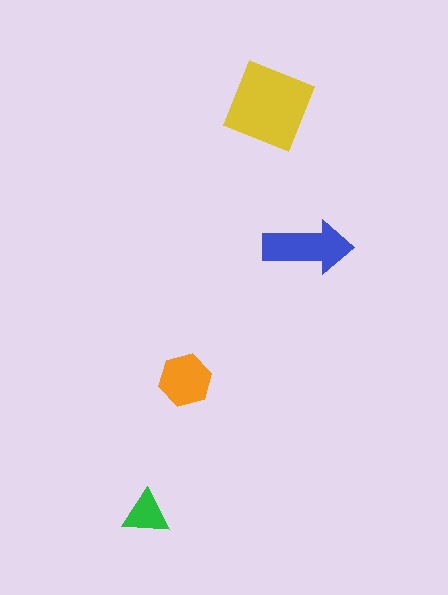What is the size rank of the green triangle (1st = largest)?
4th.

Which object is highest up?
The yellow square is topmost.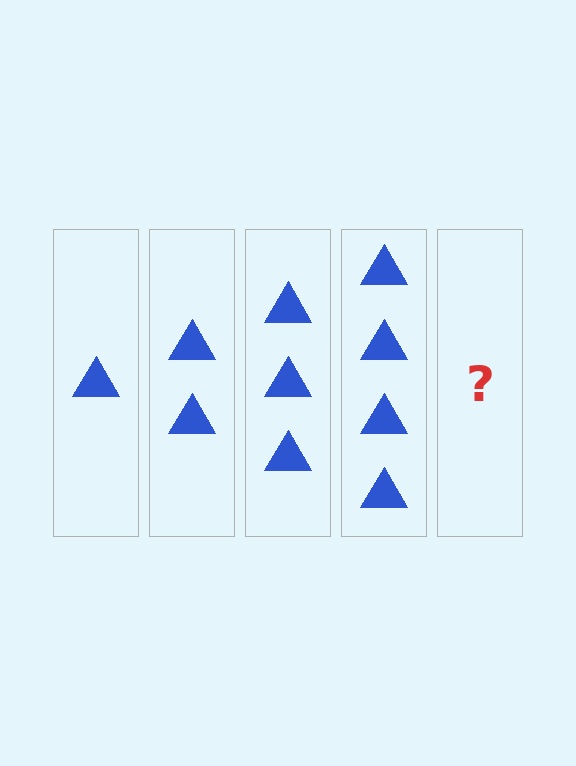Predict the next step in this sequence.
The next step is 5 triangles.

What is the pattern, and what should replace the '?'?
The pattern is that each step adds one more triangle. The '?' should be 5 triangles.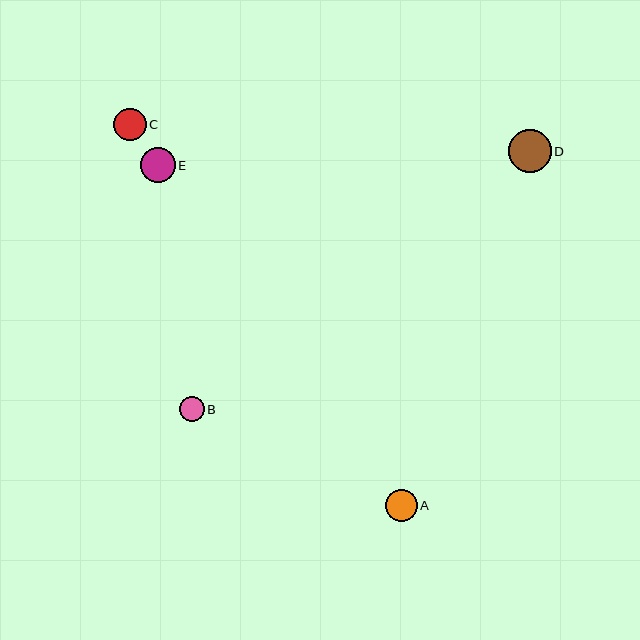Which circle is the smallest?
Circle B is the smallest with a size of approximately 24 pixels.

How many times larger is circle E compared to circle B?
Circle E is approximately 1.4 times the size of circle B.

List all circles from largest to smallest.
From largest to smallest: D, E, C, A, B.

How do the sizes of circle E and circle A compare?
Circle E and circle A are approximately the same size.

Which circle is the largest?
Circle D is the largest with a size of approximately 43 pixels.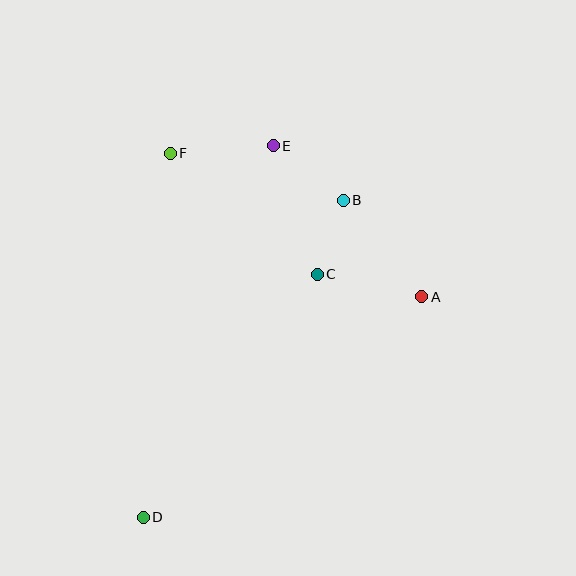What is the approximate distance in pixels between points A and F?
The distance between A and F is approximately 289 pixels.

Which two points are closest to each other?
Points B and C are closest to each other.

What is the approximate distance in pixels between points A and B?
The distance between A and B is approximately 125 pixels.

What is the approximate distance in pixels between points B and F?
The distance between B and F is approximately 179 pixels.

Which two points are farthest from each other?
Points D and E are farthest from each other.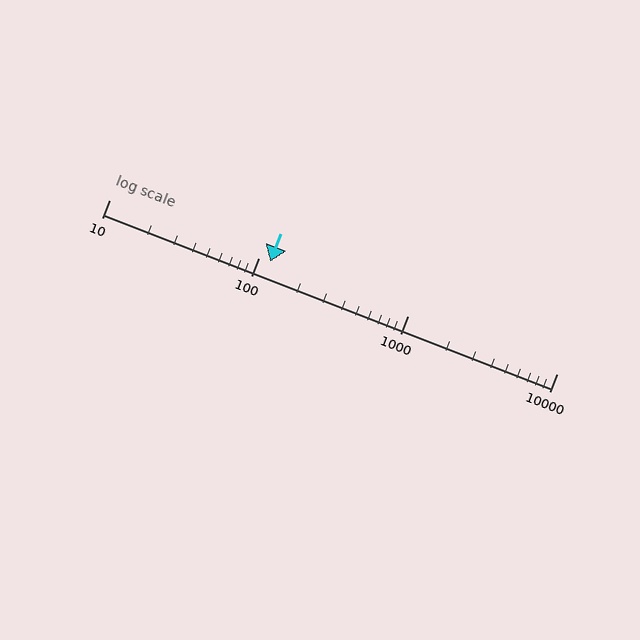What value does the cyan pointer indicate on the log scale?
The pointer indicates approximately 120.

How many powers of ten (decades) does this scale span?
The scale spans 3 decades, from 10 to 10000.